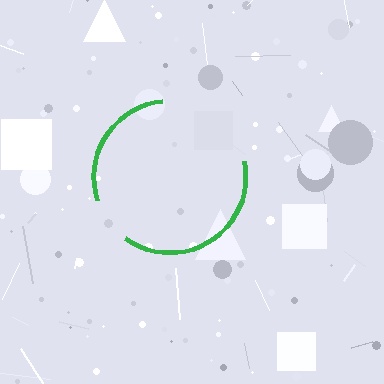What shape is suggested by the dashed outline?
The dashed outline suggests a circle.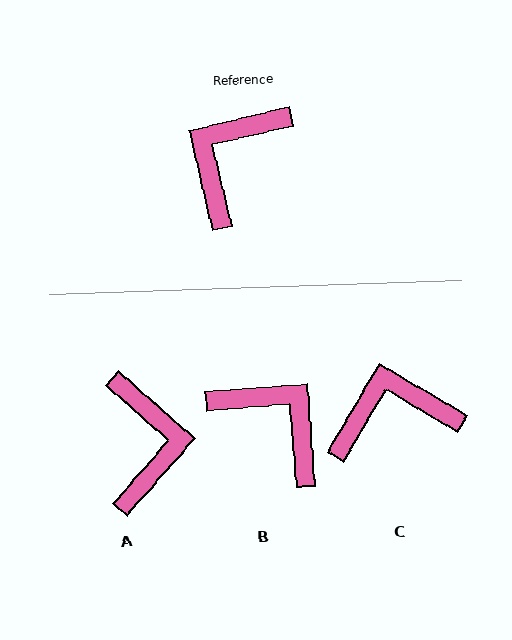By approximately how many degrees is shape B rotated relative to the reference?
Approximately 99 degrees clockwise.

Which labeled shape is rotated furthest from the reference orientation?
A, about 145 degrees away.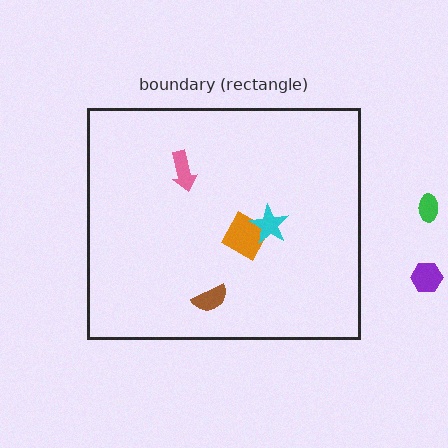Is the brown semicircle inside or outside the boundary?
Inside.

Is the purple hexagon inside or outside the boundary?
Outside.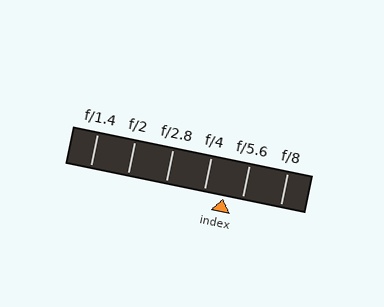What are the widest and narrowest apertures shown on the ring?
The widest aperture shown is f/1.4 and the narrowest is f/8.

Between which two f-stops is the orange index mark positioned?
The index mark is between f/4 and f/5.6.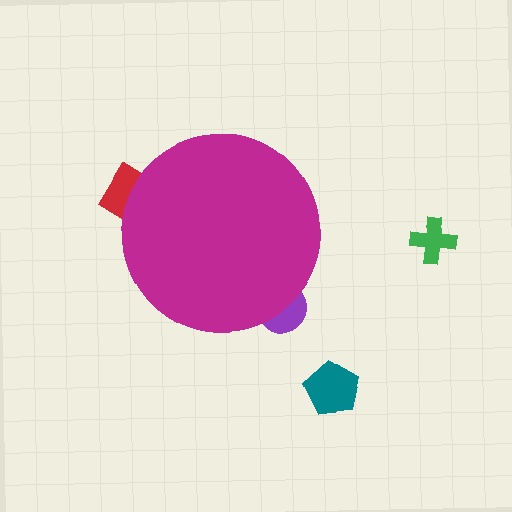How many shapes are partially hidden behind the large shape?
2 shapes are partially hidden.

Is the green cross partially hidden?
No, the green cross is fully visible.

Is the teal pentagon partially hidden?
No, the teal pentagon is fully visible.